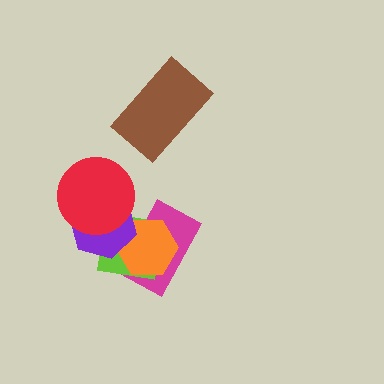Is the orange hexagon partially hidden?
Yes, it is partially covered by another shape.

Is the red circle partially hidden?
No, no other shape covers it.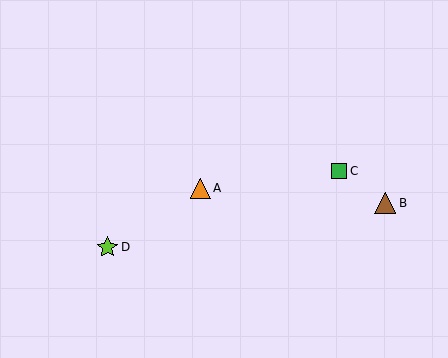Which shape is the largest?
The brown triangle (labeled B) is the largest.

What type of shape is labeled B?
Shape B is a brown triangle.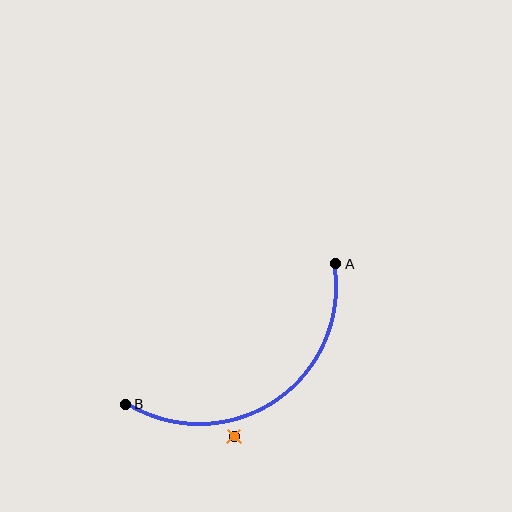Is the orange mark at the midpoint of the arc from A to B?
No — the orange mark does not lie on the arc at all. It sits slightly outside the curve.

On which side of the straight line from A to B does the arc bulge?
The arc bulges below and to the right of the straight line connecting A and B.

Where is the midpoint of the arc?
The arc midpoint is the point on the curve farthest from the straight line joining A and B. It sits below and to the right of that line.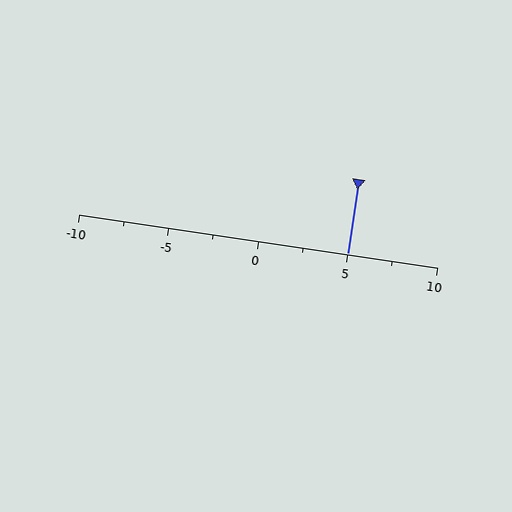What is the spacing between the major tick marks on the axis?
The major ticks are spaced 5 apart.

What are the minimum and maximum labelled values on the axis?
The axis runs from -10 to 10.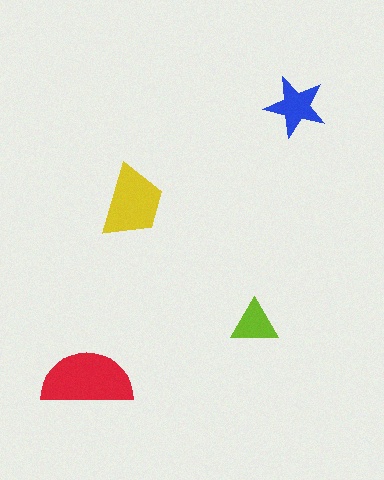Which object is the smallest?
The lime triangle.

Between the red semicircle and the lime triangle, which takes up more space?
The red semicircle.